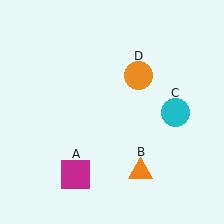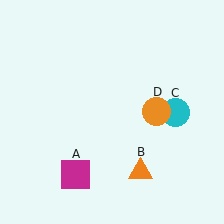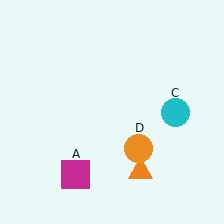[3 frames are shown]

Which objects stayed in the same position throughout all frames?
Magenta square (object A) and orange triangle (object B) and cyan circle (object C) remained stationary.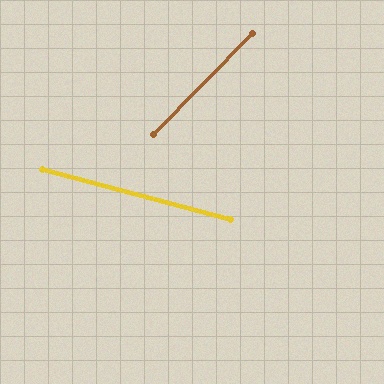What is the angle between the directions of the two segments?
Approximately 60 degrees.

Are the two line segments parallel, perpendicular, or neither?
Neither parallel nor perpendicular — they differ by about 60°.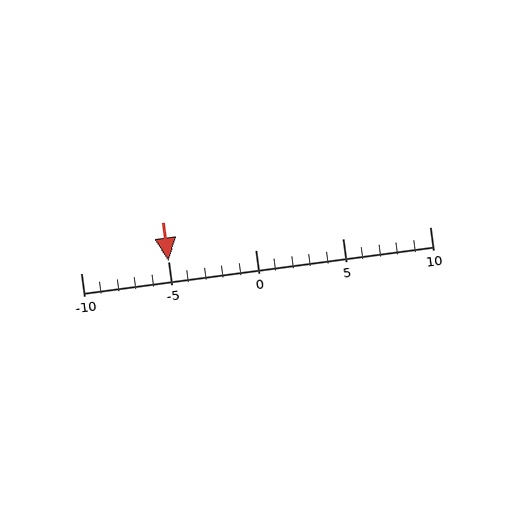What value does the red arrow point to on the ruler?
The red arrow points to approximately -5.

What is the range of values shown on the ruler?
The ruler shows values from -10 to 10.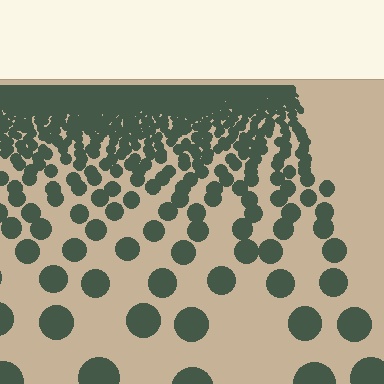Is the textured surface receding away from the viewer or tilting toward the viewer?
The surface is receding away from the viewer. Texture elements get smaller and denser toward the top.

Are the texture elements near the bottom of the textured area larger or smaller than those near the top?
Larger. Near the bottom, elements are closer to the viewer and appear at a bigger on-screen size.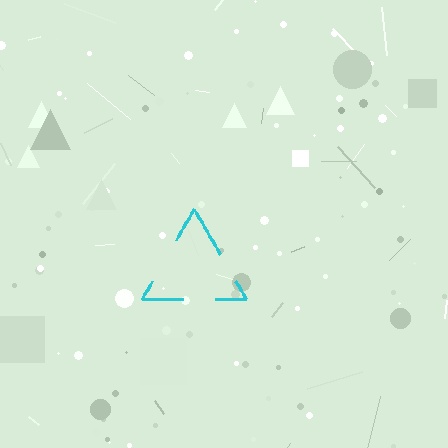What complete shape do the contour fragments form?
The contour fragments form a triangle.